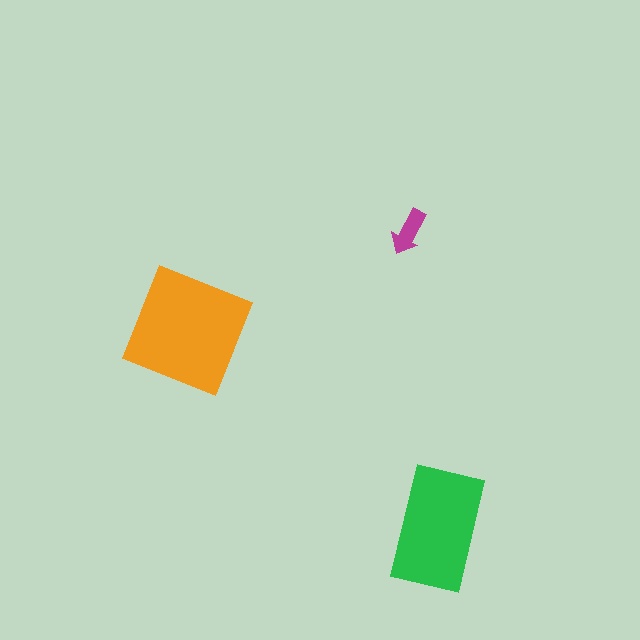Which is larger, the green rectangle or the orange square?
The orange square.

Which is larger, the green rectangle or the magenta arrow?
The green rectangle.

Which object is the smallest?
The magenta arrow.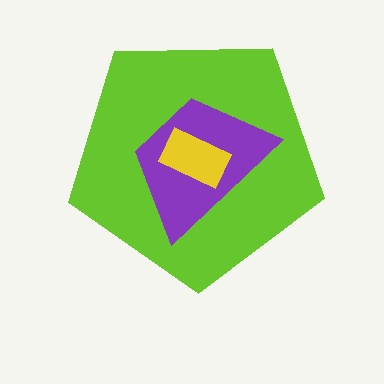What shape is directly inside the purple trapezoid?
The yellow rectangle.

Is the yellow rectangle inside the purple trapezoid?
Yes.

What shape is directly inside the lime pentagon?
The purple trapezoid.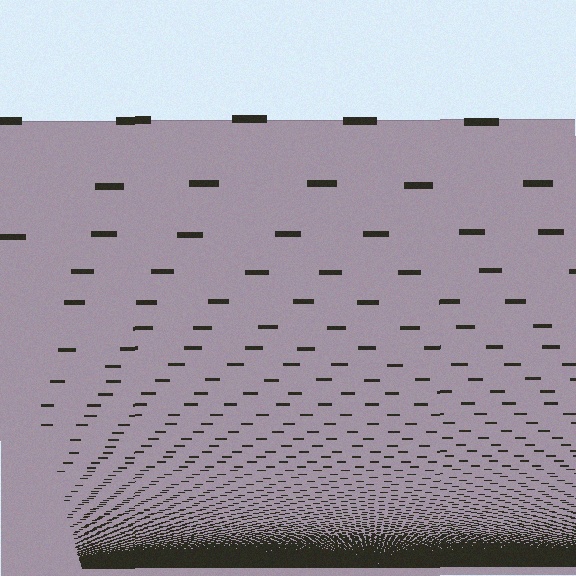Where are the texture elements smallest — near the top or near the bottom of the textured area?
Near the bottom.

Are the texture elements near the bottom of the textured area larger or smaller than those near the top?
Smaller. The gradient is inverted — elements near the bottom are smaller and denser.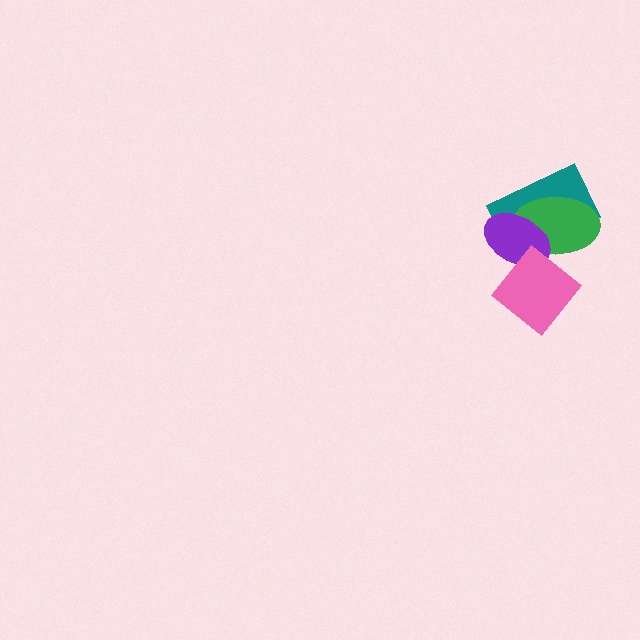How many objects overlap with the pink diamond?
3 objects overlap with the pink diamond.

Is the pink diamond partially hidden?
No, no other shape covers it.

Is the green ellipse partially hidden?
Yes, it is partially covered by another shape.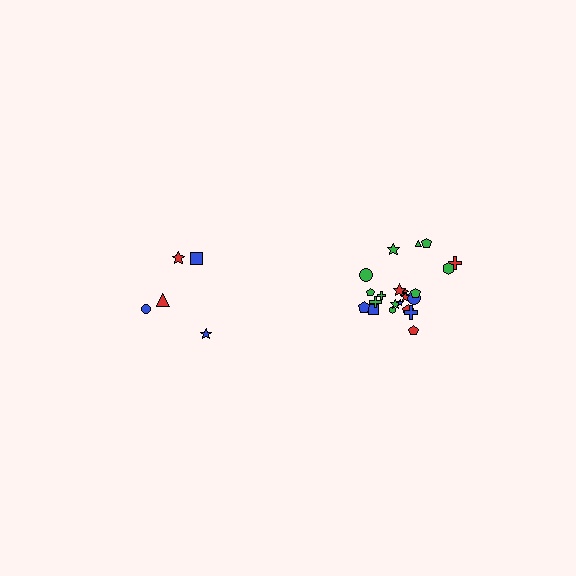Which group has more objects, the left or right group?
The right group.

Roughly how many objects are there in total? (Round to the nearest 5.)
Roughly 25 objects in total.